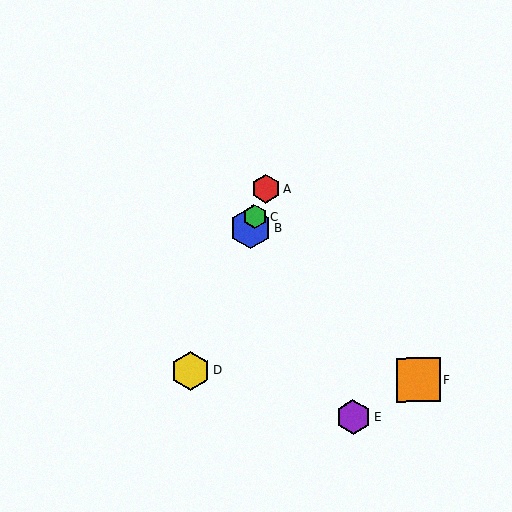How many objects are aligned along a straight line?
4 objects (A, B, C, D) are aligned along a straight line.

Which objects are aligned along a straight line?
Objects A, B, C, D are aligned along a straight line.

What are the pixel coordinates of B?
Object B is at (250, 228).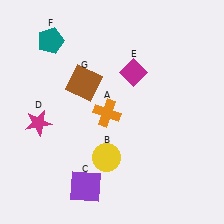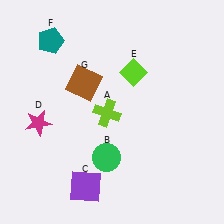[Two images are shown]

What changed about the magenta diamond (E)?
In Image 1, E is magenta. In Image 2, it changed to lime.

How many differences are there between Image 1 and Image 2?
There are 3 differences between the two images.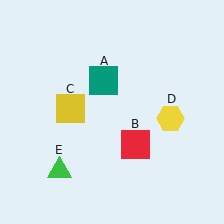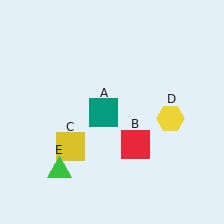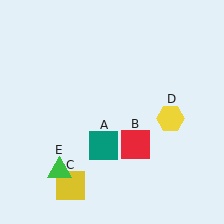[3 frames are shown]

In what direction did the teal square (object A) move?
The teal square (object A) moved down.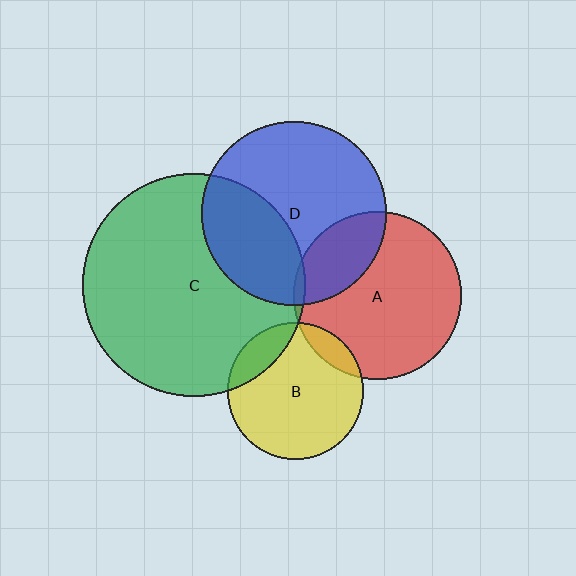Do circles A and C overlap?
Yes.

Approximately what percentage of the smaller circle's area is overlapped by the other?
Approximately 5%.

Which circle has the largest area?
Circle C (green).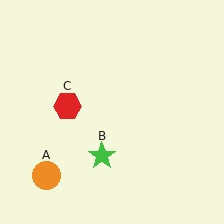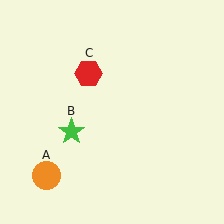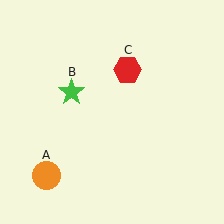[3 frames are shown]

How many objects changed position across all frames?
2 objects changed position: green star (object B), red hexagon (object C).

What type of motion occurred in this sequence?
The green star (object B), red hexagon (object C) rotated clockwise around the center of the scene.